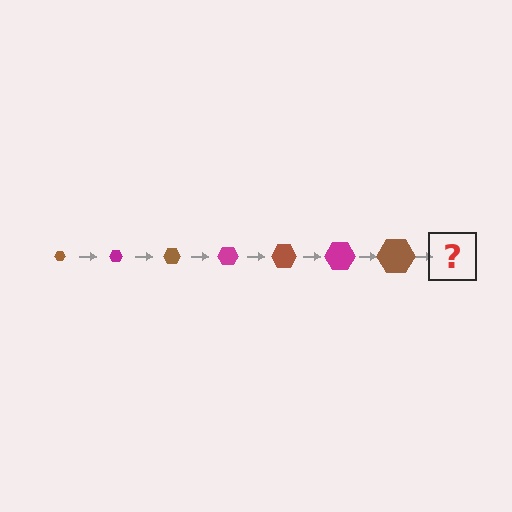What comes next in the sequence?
The next element should be a magenta hexagon, larger than the previous one.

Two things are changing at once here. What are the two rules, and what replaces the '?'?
The two rules are that the hexagon grows larger each step and the color cycles through brown and magenta. The '?' should be a magenta hexagon, larger than the previous one.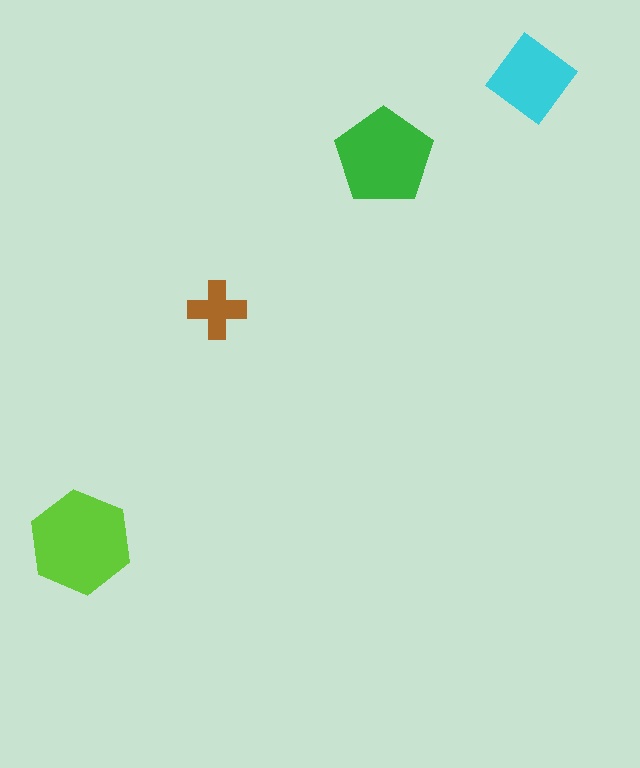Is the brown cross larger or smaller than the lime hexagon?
Smaller.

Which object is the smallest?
The brown cross.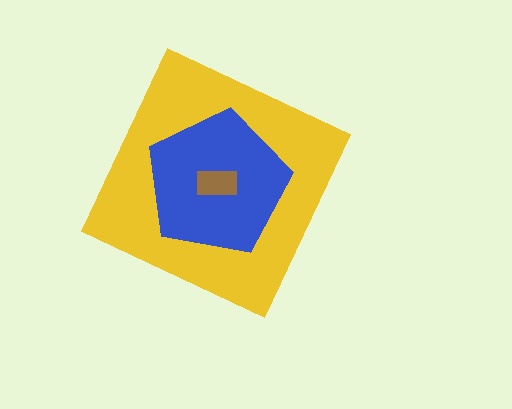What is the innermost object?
The brown rectangle.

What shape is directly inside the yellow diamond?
The blue pentagon.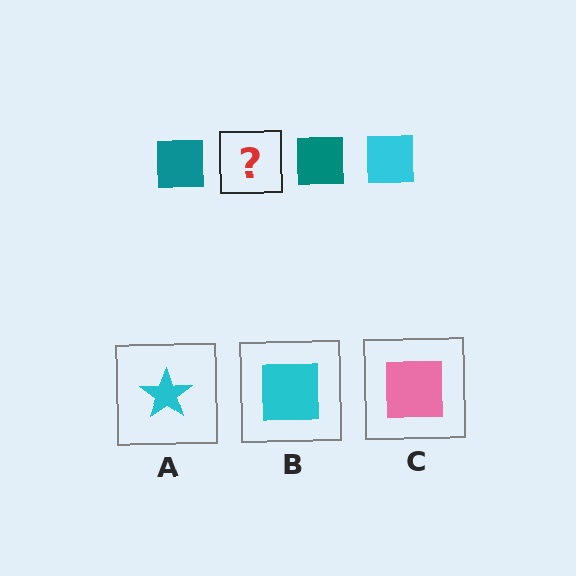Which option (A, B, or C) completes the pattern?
B.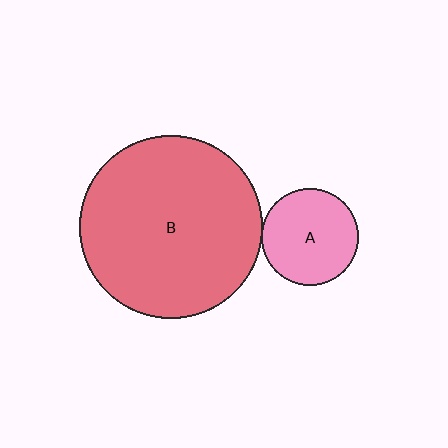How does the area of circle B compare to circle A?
Approximately 3.6 times.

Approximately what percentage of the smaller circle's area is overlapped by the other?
Approximately 5%.